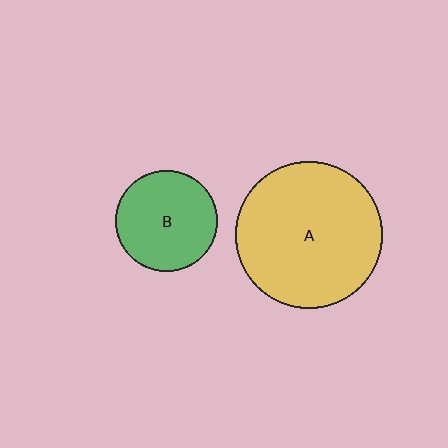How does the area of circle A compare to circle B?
Approximately 2.1 times.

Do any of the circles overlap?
No, none of the circles overlap.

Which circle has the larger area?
Circle A (yellow).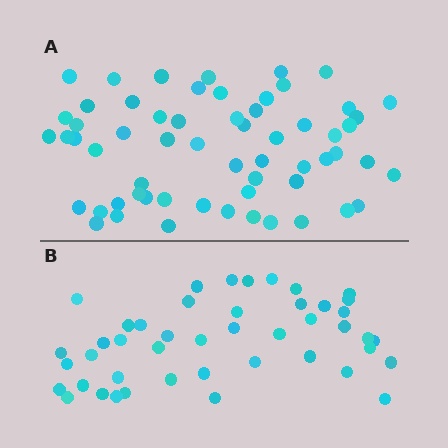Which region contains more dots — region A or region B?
Region A (the top region) has more dots.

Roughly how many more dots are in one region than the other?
Region A has approximately 15 more dots than region B.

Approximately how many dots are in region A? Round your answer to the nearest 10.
About 60 dots.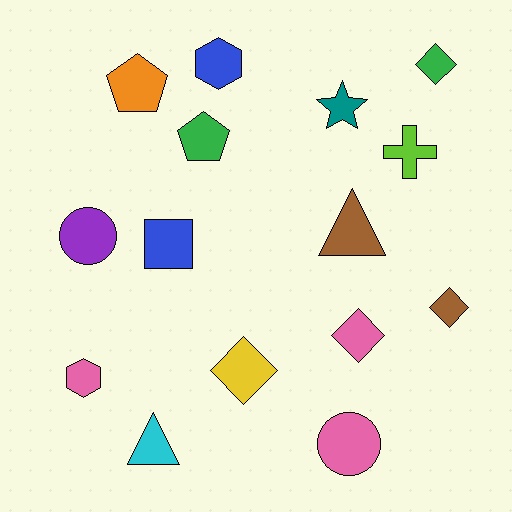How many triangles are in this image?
There are 2 triangles.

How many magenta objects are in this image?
There are no magenta objects.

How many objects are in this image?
There are 15 objects.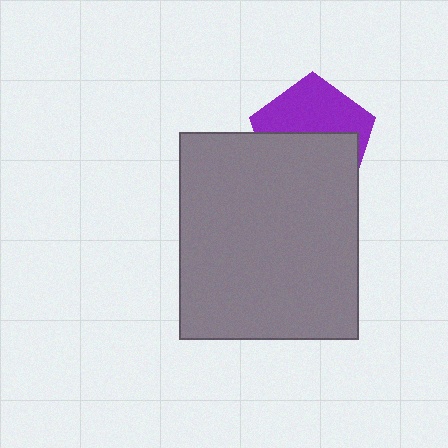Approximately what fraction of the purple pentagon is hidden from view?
Roughly 54% of the purple pentagon is hidden behind the gray rectangle.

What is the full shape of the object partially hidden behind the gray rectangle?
The partially hidden object is a purple pentagon.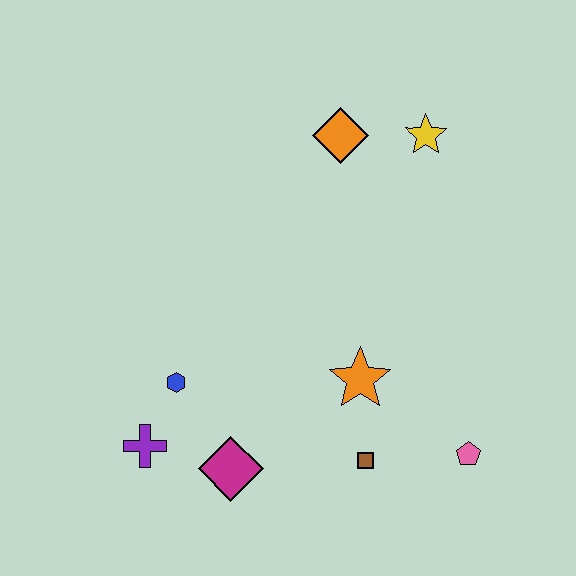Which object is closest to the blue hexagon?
The purple cross is closest to the blue hexagon.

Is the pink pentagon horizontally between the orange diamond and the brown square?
No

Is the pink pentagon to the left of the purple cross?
No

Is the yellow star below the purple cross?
No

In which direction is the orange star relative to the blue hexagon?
The orange star is to the right of the blue hexagon.